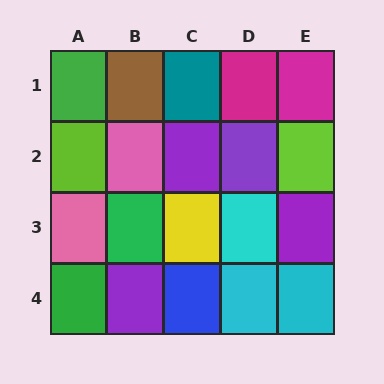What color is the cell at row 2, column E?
Lime.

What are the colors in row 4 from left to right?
Green, purple, blue, cyan, cyan.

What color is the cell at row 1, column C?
Teal.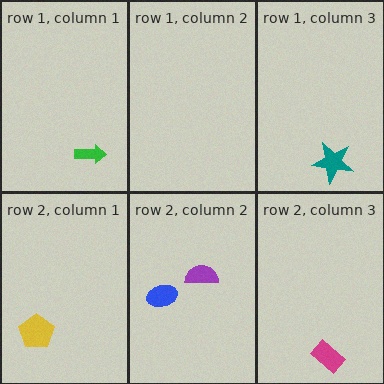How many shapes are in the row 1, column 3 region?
1.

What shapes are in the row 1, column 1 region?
The green arrow.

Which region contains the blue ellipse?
The row 2, column 2 region.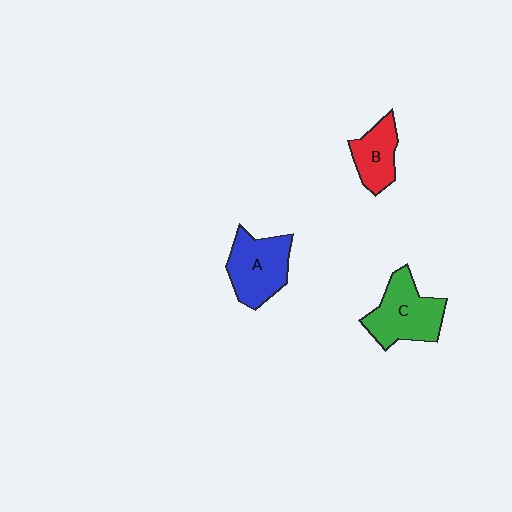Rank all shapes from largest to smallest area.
From largest to smallest: C (green), A (blue), B (red).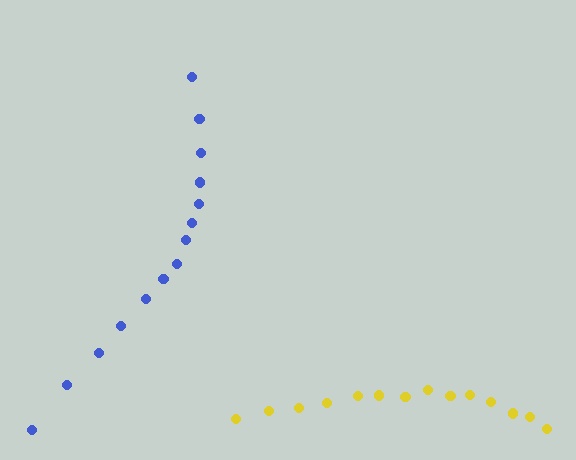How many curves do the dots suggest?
There are 2 distinct paths.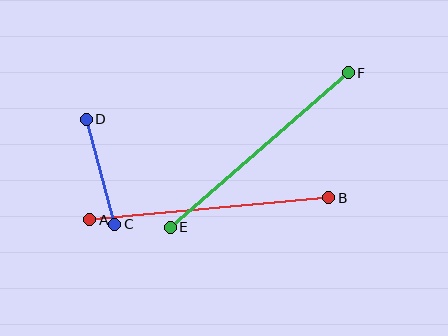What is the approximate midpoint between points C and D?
The midpoint is at approximately (100, 172) pixels.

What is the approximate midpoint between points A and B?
The midpoint is at approximately (209, 209) pixels.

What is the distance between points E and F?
The distance is approximately 236 pixels.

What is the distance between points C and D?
The distance is approximately 109 pixels.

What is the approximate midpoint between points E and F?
The midpoint is at approximately (259, 150) pixels.